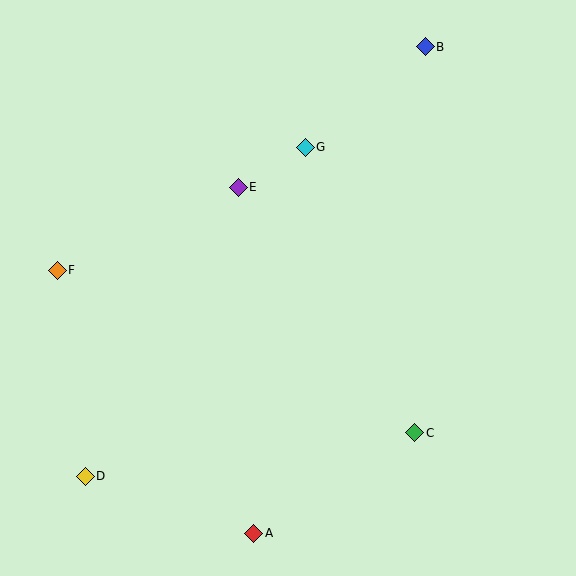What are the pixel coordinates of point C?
Point C is at (415, 433).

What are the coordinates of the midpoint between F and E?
The midpoint between F and E is at (148, 229).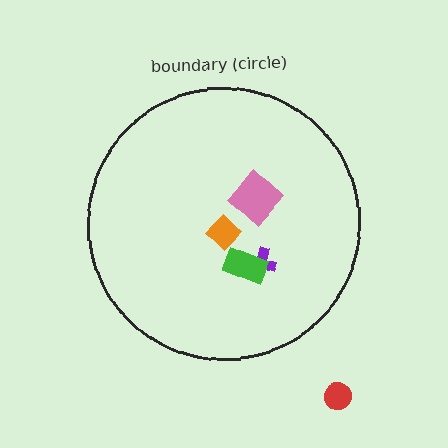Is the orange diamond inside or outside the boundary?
Inside.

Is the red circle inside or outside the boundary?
Outside.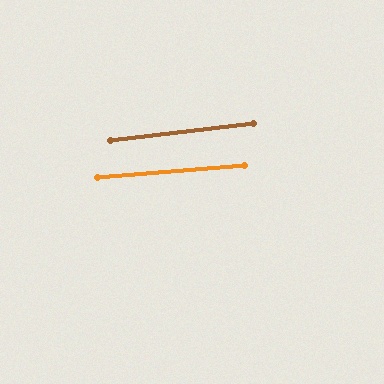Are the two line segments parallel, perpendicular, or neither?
Parallel — their directions differ by only 1.9°.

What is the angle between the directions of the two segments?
Approximately 2 degrees.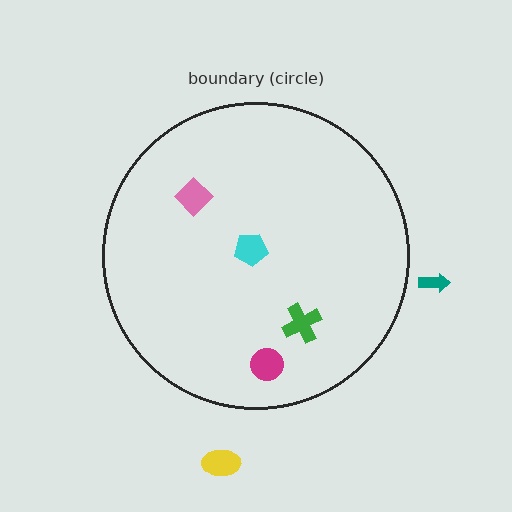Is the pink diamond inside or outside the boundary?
Inside.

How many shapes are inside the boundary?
4 inside, 2 outside.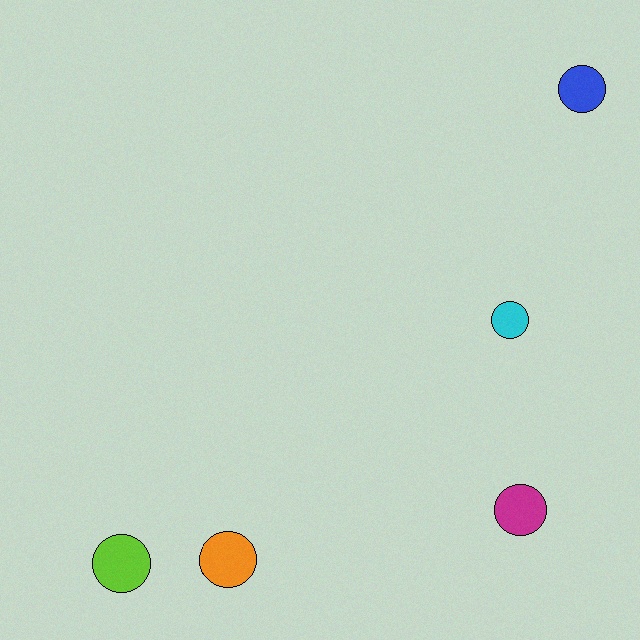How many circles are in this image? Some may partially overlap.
There are 5 circles.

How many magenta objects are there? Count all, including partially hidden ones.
There is 1 magenta object.